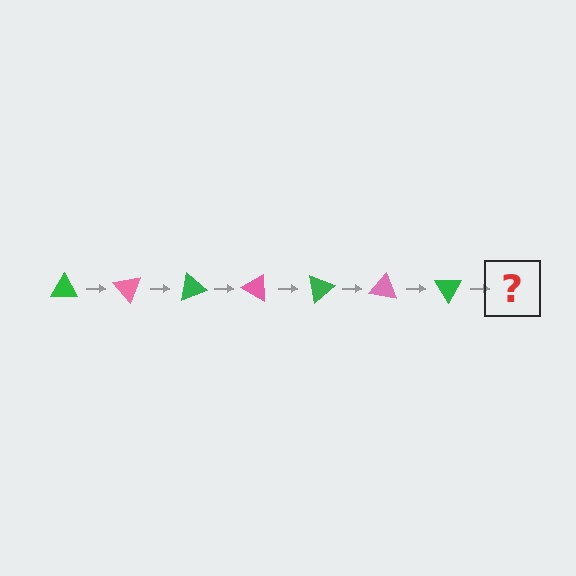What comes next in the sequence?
The next element should be a pink triangle, rotated 350 degrees from the start.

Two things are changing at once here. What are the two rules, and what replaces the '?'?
The two rules are that it rotates 50 degrees each step and the color cycles through green and pink. The '?' should be a pink triangle, rotated 350 degrees from the start.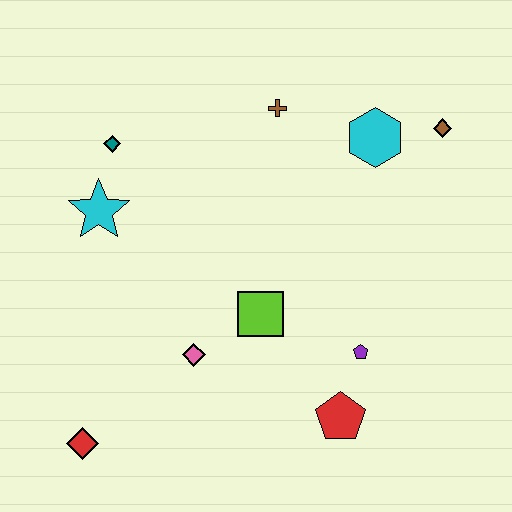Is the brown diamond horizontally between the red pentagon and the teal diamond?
No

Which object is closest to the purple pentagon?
The red pentagon is closest to the purple pentagon.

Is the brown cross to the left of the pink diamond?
No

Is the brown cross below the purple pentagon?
No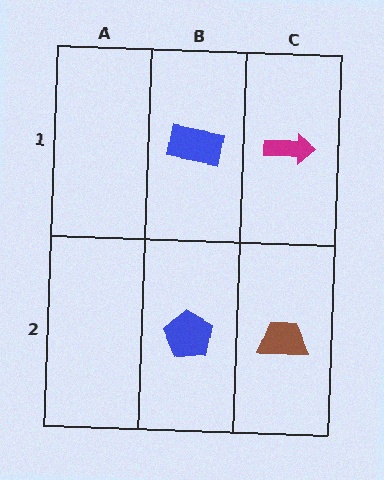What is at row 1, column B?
A blue rectangle.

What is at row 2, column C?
A brown trapezoid.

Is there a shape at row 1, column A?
No, that cell is empty.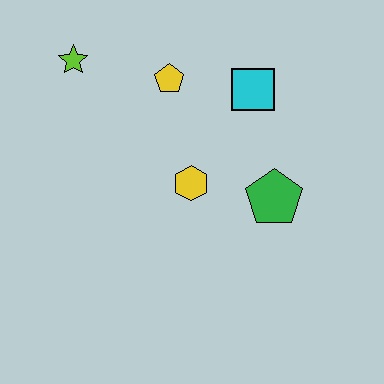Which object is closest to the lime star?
The yellow pentagon is closest to the lime star.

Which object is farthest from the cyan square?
The lime star is farthest from the cyan square.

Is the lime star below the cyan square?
No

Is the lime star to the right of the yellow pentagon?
No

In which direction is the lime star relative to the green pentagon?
The lime star is to the left of the green pentagon.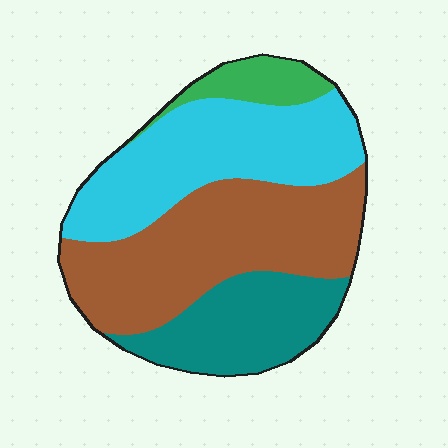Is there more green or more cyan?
Cyan.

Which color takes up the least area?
Green, at roughly 10%.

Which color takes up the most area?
Brown, at roughly 40%.